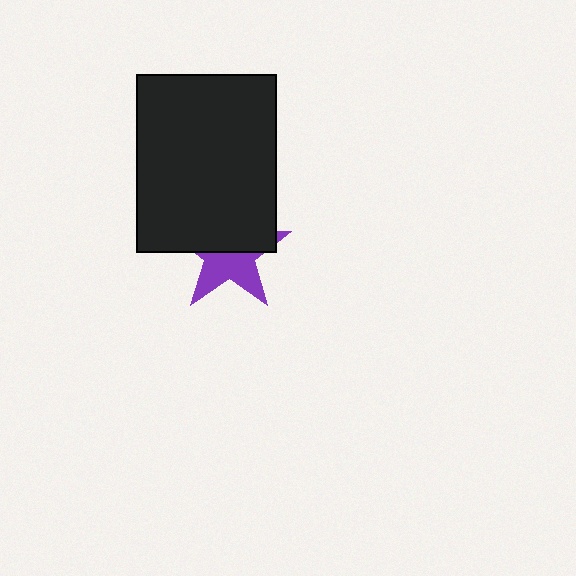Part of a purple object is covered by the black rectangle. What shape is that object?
It is a star.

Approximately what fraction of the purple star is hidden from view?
Roughly 54% of the purple star is hidden behind the black rectangle.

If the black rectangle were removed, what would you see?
You would see the complete purple star.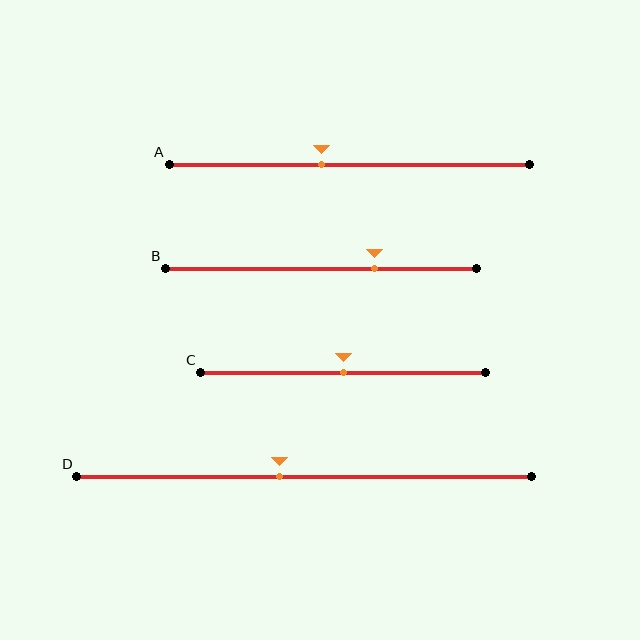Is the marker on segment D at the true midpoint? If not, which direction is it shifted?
No, the marker on segment D is shifted to the left by about 5% of the segment length.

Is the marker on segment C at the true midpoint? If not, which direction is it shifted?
Yes, the marker on segment C is at the true midpoint.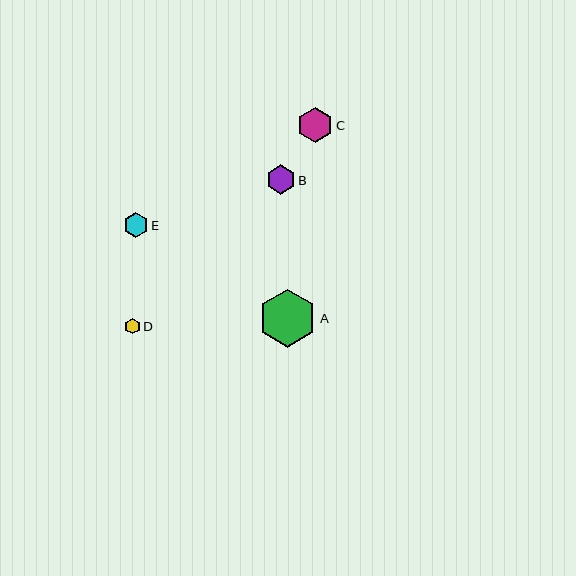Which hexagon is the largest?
Hexagon A is the largest with a size of approximately 58 pixels.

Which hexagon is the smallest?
Hexagon D is the smallest with a size of approximately 15 pixels.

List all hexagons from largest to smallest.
From largest to smallest: A, C, B, E, D.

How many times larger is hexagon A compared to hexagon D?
Hexagon A is approximately 3.8 times the size of hexagon D.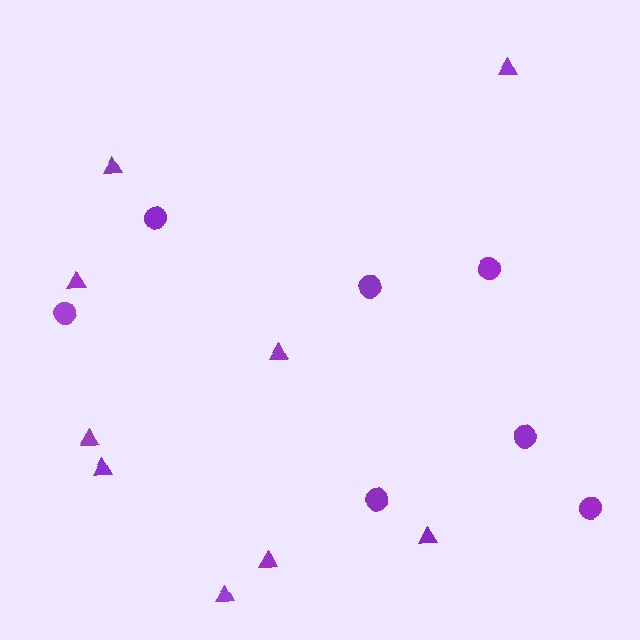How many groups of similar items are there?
There are 2 groups: one group of circles (7) and one group of triangles (9).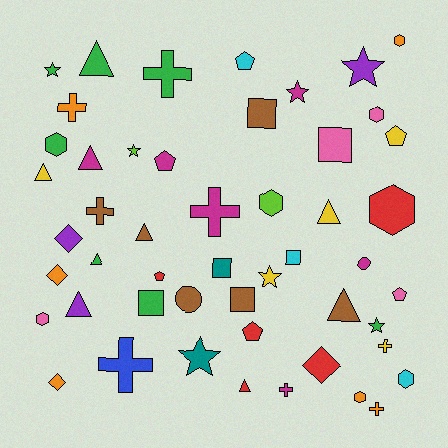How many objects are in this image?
There are 50 objects.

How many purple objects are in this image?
There are 3 purple objects.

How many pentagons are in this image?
There are 6 pentagons.